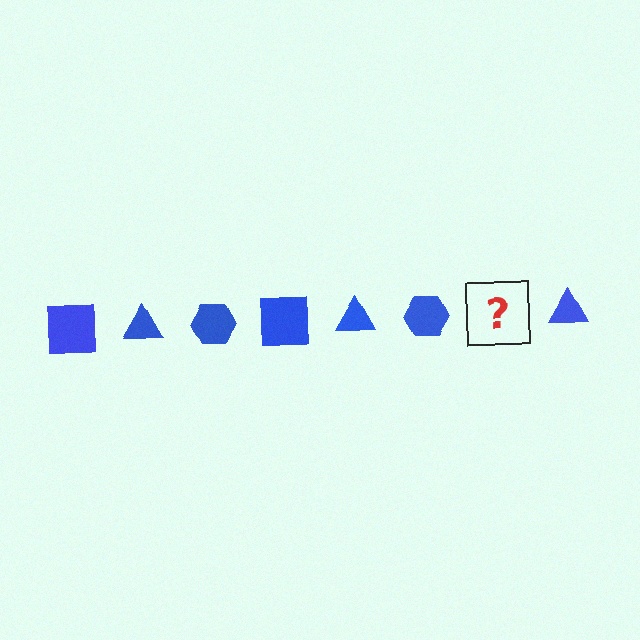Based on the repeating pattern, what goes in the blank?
The blank should be a blue square.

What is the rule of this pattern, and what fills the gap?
The rule is that the pattern cycles through square, triangle, hexagon shapes in blue. The gap should be filled with a blue square.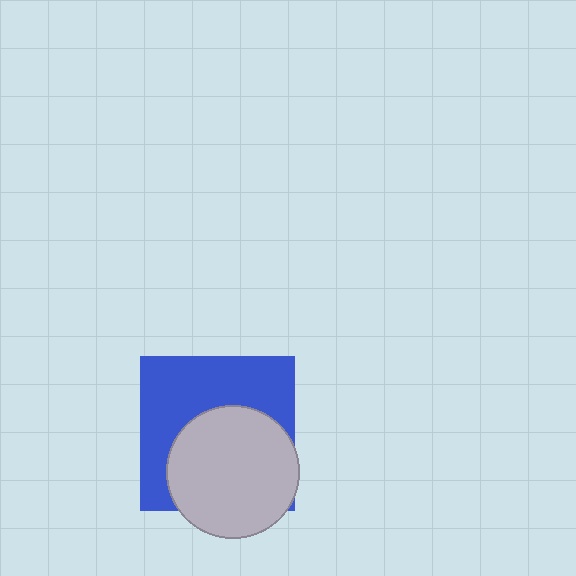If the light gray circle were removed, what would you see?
You would see the complete blue square.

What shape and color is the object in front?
The object in front is a light gray circle.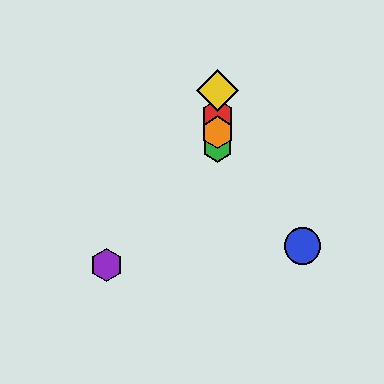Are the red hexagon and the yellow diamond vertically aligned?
Yes, both are at x≈217.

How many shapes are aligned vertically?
4 shapes (the red hexagon, the green hexagon, the yellow diamond, the orange hexagon) are aligned vertically.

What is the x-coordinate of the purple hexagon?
The purple hexagon is at x≈106.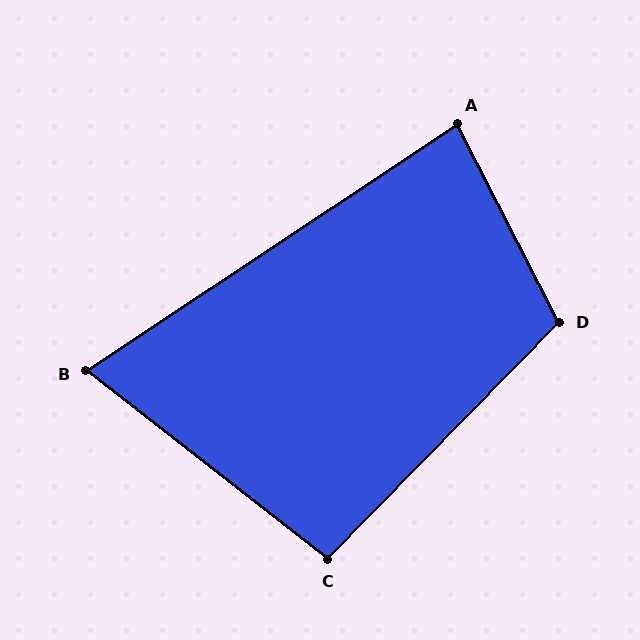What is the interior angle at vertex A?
Approximately 84 degrees (acute).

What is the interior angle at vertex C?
Approximately 96 degrees (obtuse).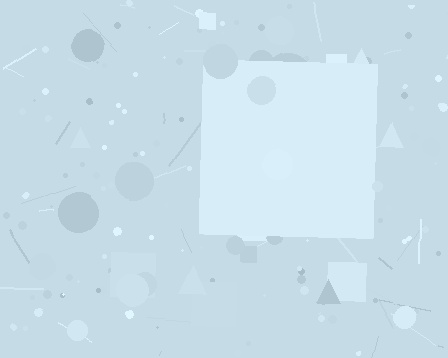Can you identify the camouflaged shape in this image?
The camouflaged shape is a square.